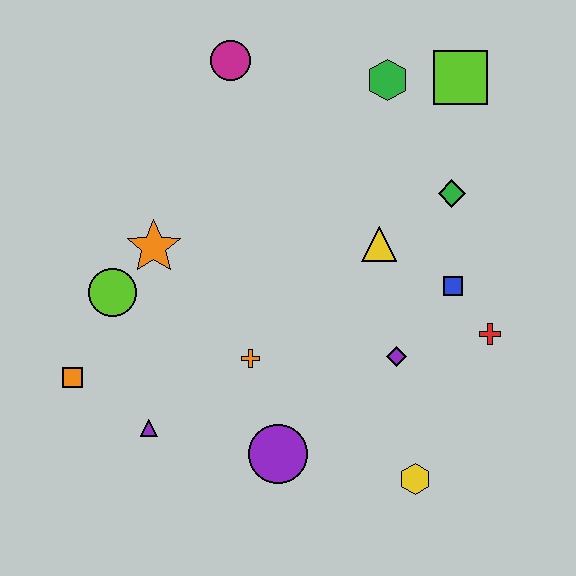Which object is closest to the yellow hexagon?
The purple diamond is closest to the yellow hexagon.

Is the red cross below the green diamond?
Yes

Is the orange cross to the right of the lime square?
No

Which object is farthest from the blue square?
The orange square is farthest from the blue square.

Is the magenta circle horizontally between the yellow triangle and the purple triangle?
Yes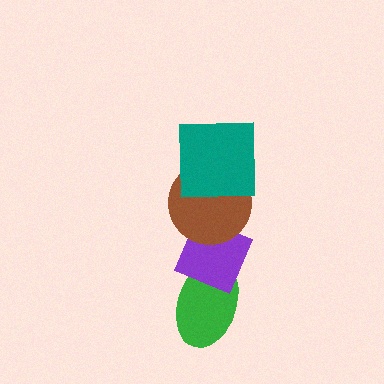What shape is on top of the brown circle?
The teal square is on top of the brown circle.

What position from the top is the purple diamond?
The purple diamond is 3rd from the top.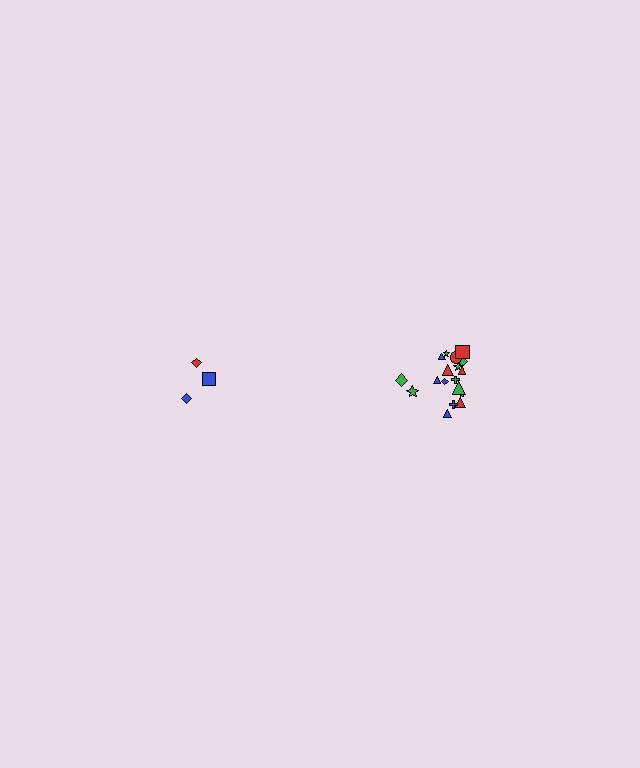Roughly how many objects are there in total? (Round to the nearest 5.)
Roughly 20 objects in total.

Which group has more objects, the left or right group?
The right group.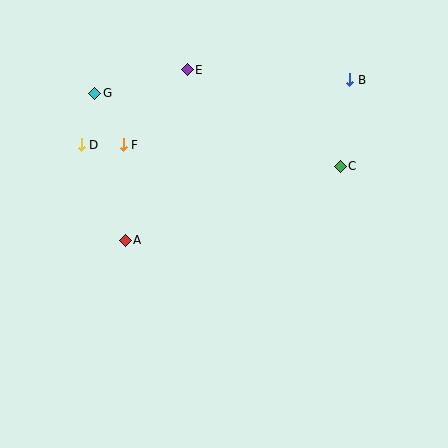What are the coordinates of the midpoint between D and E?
The midpoint between D and E is at (134, 107).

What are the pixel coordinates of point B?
Point B is at (350, 80).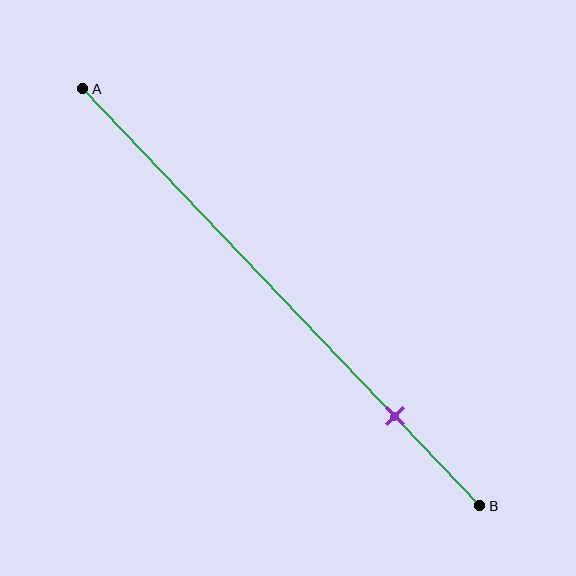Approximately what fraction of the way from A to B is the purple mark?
The purple mark is approximately 80% of the way from A to B.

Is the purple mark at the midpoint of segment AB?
No, the mark is at about 80% from A, not at the 50% midpoint.